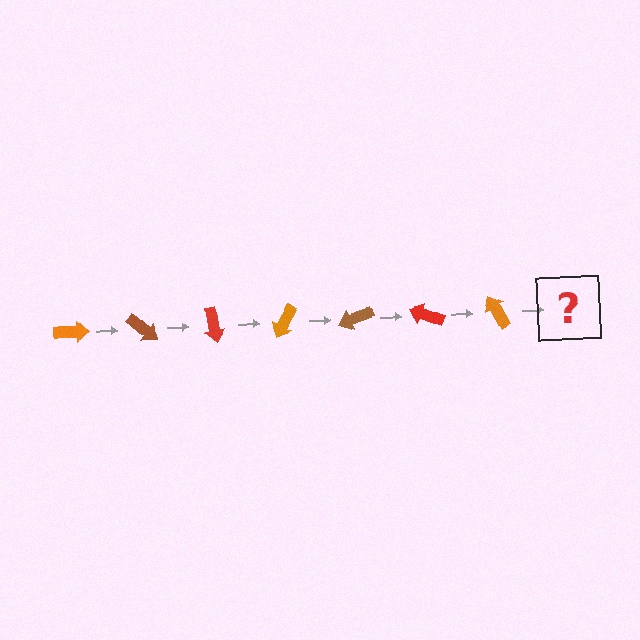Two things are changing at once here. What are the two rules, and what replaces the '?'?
The two rules are that it rotates 40 degrees each step and the color cycles through orange, brown, and red. The '?' should be a brown arrow, rotated 280 degrees from the start.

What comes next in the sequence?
The next element should be a brown arrow, rotated 280 degrees from the start.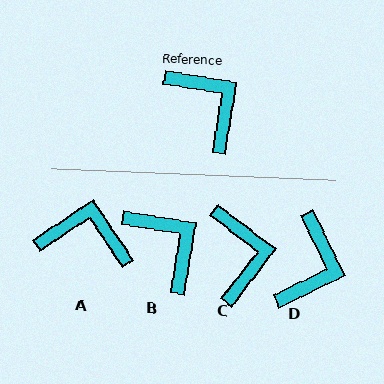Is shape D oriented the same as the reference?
No, it is off by about 55 degrees.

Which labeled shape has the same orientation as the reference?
B.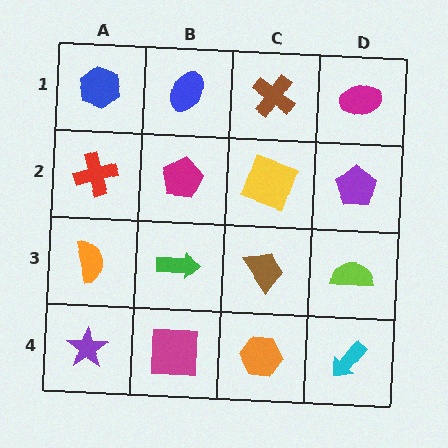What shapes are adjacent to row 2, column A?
A blue hexagon (row 1, column A), an orange semicircle (row 3, column A), a magenta pentagon (row 2, column B).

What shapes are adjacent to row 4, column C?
A brown trapezoid (row 3, column C), a magenta square (row 4, column B), a cyan arrow (row 4, column D).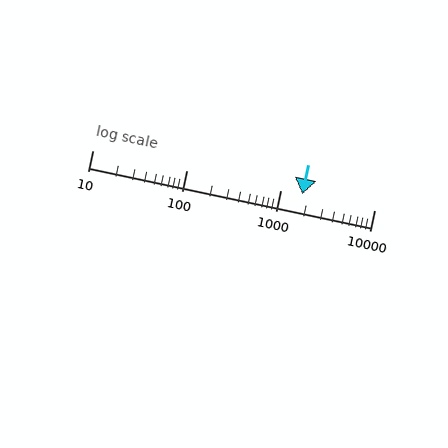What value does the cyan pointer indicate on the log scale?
The pointer indicates approximately 1700.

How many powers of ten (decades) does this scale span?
The scale spans 3 decades, from 10 to 10000.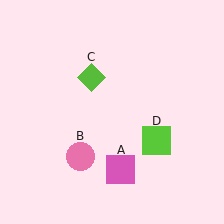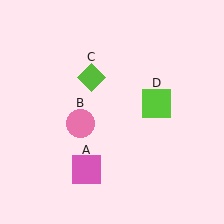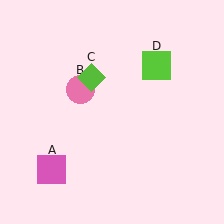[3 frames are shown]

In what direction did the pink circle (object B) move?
The pink circle (object B) moved up.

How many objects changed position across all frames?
3 objects changed position: pink square (object A), pink circle (object B), lime square (object D).